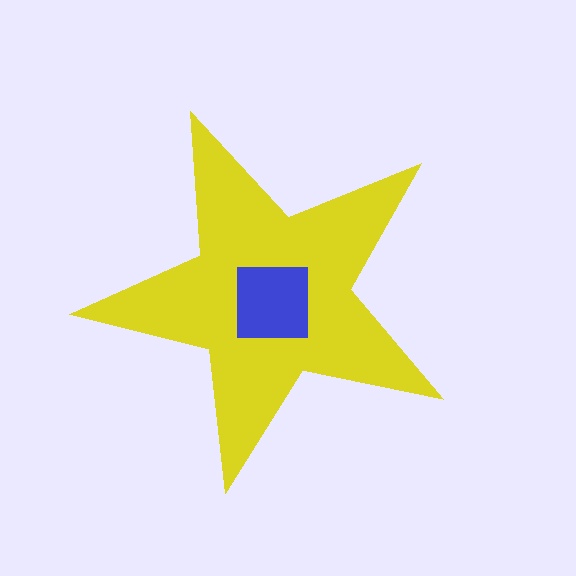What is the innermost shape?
The blue square.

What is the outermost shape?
The yellow star.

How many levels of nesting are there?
2.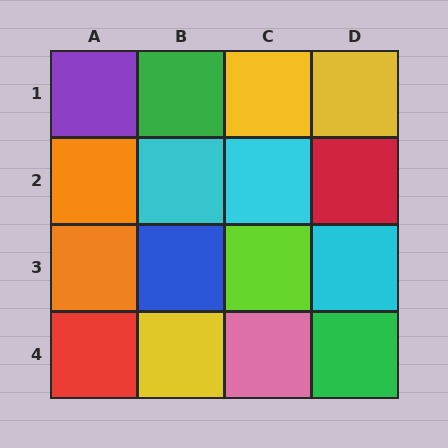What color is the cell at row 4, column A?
Red.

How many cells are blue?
1 cell is blue.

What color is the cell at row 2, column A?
Orange.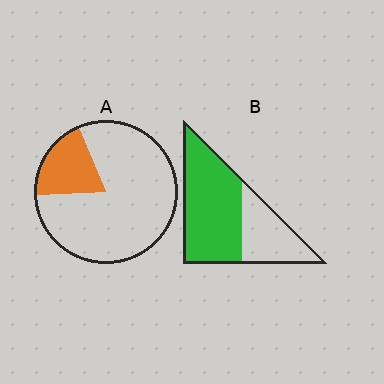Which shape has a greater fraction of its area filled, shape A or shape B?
Shape B.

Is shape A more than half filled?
No.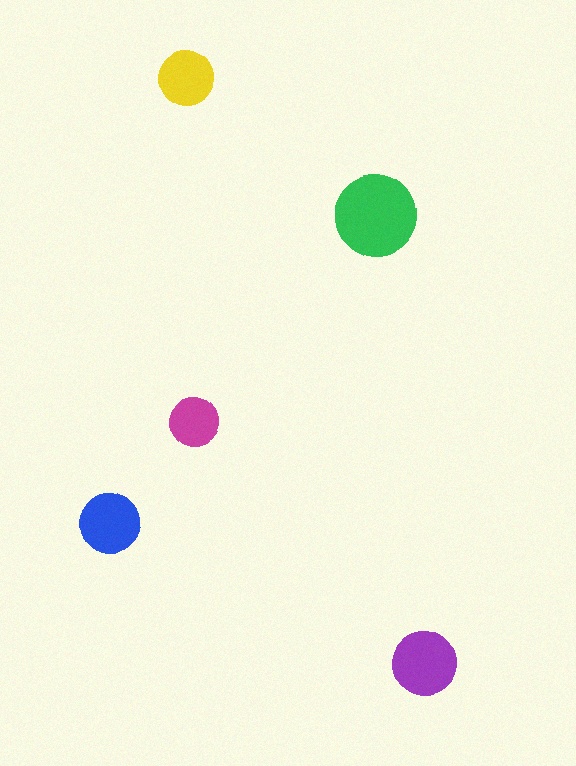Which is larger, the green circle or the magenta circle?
The green one.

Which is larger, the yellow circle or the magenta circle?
The yellow one.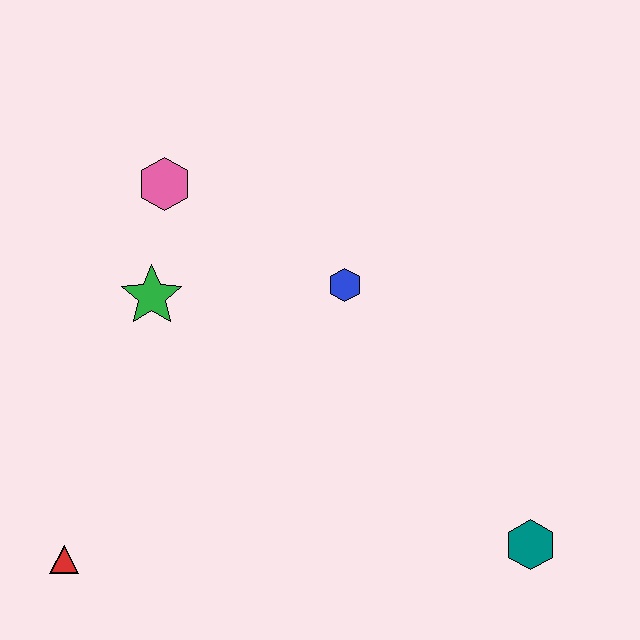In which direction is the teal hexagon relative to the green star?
The teal hexagon is to the right of the green star.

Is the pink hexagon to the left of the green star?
No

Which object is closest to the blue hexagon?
The green star is closest to the blue hexagon.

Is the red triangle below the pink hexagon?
Yes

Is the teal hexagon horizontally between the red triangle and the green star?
No